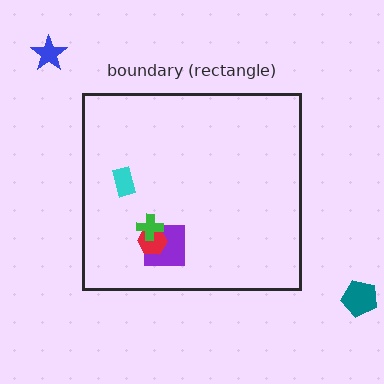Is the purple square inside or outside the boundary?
Inside.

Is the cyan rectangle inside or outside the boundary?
Inside.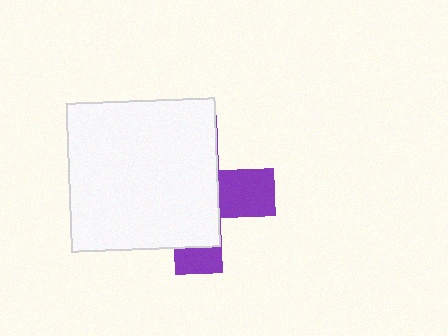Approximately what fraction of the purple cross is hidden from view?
Roughly 68% of the purple cross is hidden behind the white square.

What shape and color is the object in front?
The object in front is a white square.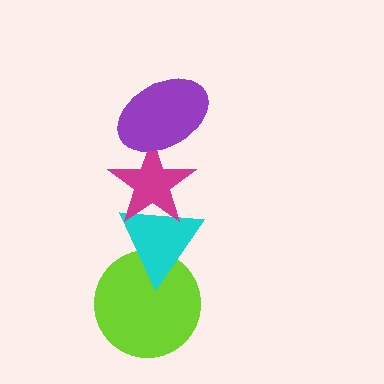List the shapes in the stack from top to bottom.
From top to bottom: the purple ellipse, the magenta star, the cyan triangle, the lime circle.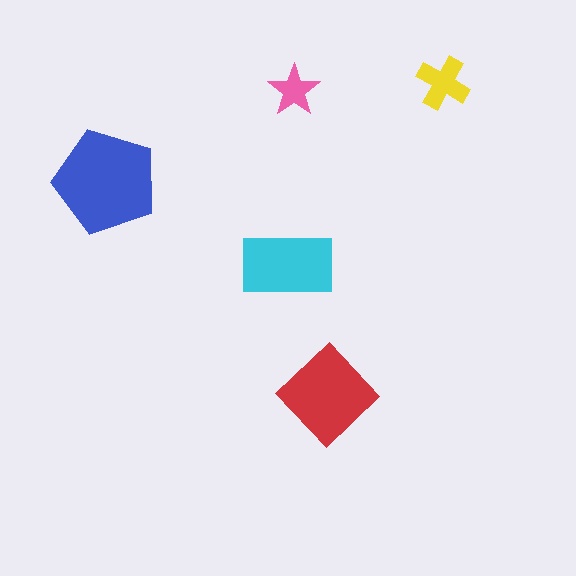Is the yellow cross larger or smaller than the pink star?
Larger.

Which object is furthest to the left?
The blue pentagon is leftmost.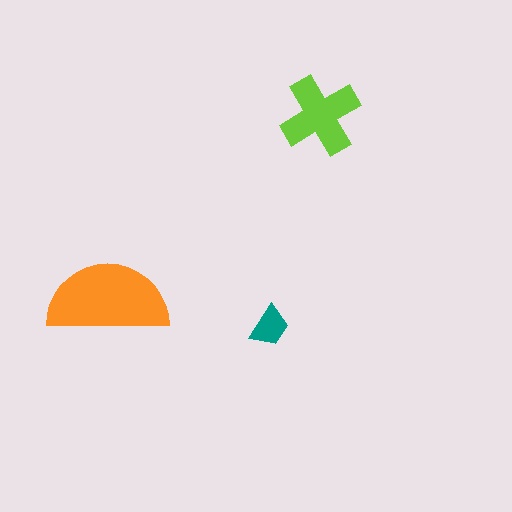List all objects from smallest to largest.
The teal trapezoid, the lime cross, the orange semicircle.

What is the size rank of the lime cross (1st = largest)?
2nd.